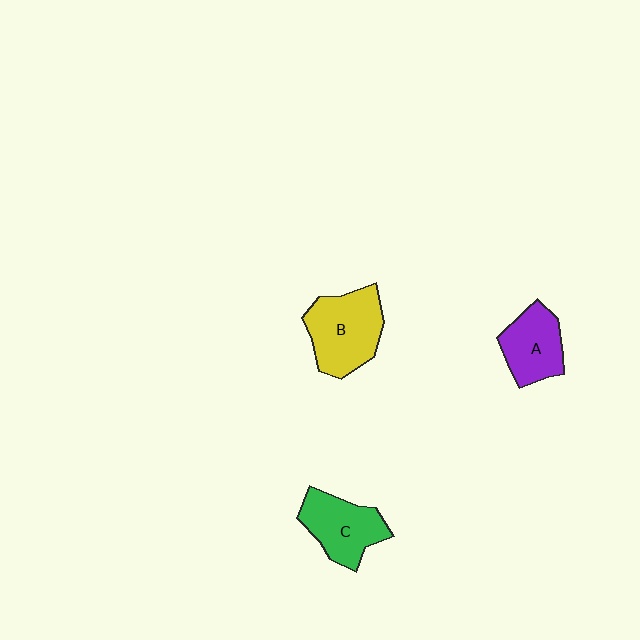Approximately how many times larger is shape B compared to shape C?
Approximately 1.2 times.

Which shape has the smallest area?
Shape A (purple).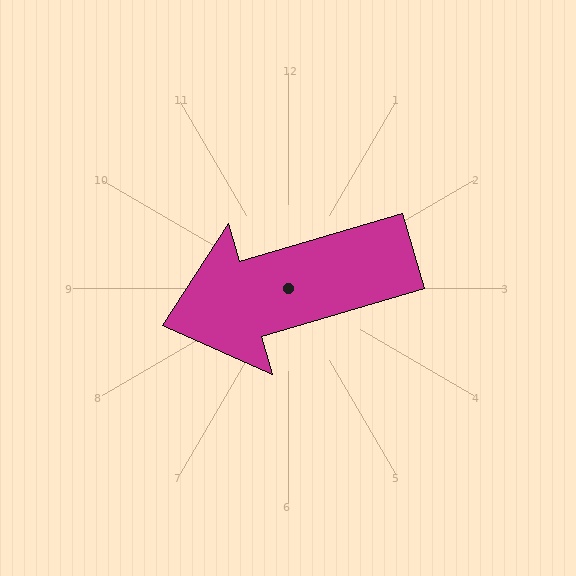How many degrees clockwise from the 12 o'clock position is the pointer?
Approximately 254 degrees.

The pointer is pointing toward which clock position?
Roughly 8 o'clock.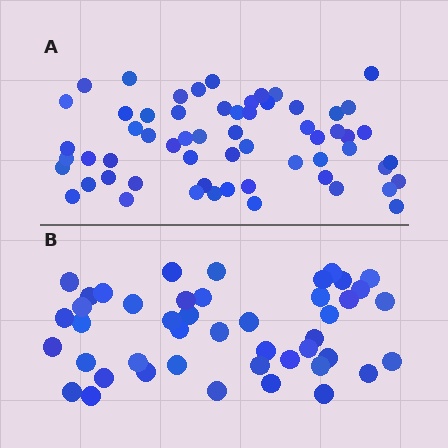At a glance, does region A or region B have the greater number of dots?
Region A (the top region) has more dots.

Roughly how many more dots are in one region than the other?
Region A has approximately 15 more dots than region B.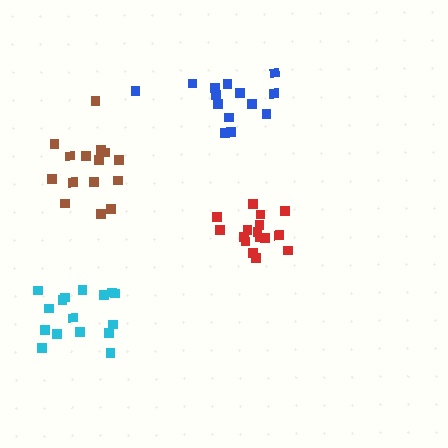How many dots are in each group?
Group 1: 17 dots, Group 2: 15 dots, Group 3: 14 dots, Group 4: 16 dots (62 total).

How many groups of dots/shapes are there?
There are 4 groups.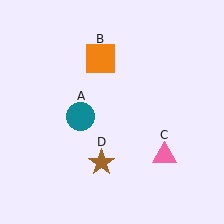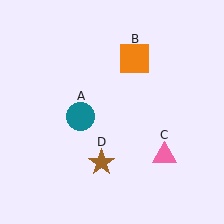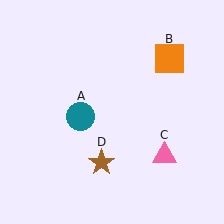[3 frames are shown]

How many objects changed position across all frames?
1 object changed position: orange square (object B).